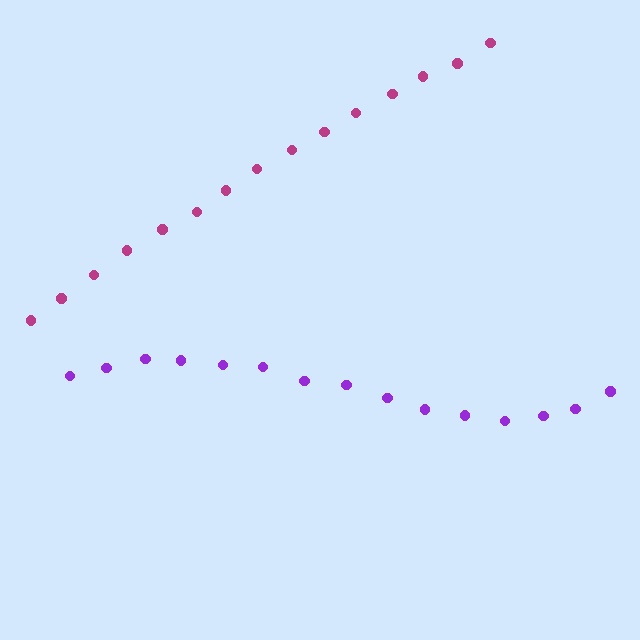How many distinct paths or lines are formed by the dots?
There are 2 distinct paths.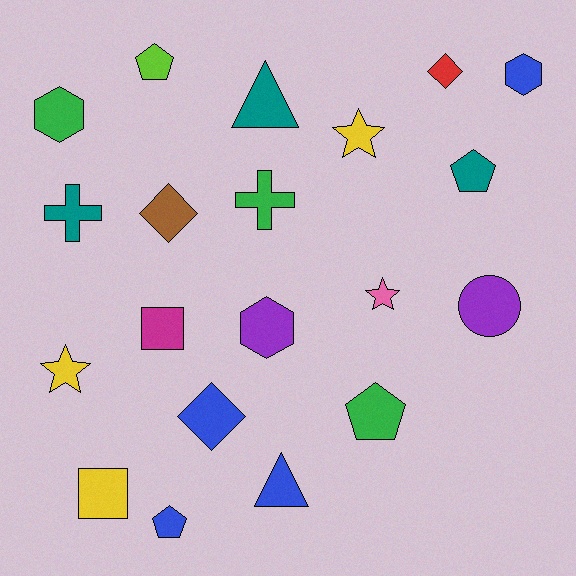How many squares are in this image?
There are 2 squares.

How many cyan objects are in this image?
There are no cyan objects.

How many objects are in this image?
There are 20 objects.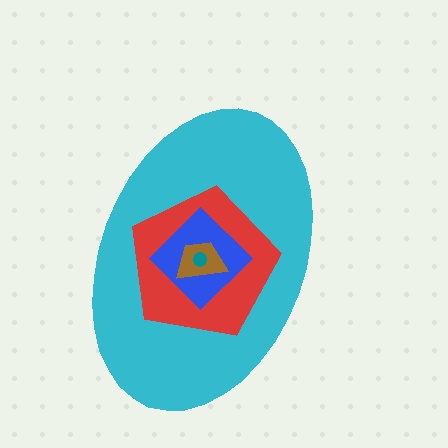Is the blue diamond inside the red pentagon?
Yes.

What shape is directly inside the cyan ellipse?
The red pentagon.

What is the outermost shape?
The cyan ellipse.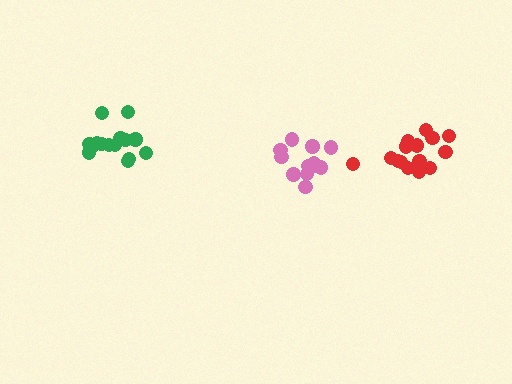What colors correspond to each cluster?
The clusters are colored: green, red, pink.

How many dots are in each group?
Group 1: 15 dots, Group 2: 15 dots, Group 3: 12 dots (42 total).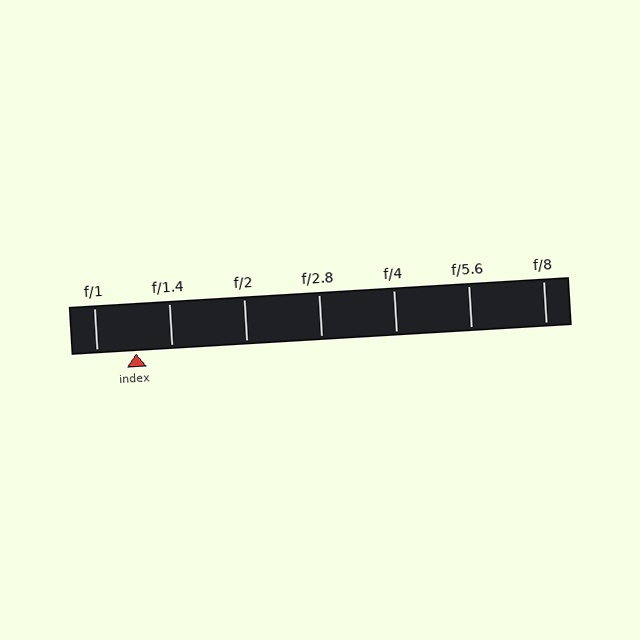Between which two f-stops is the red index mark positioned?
The index mark is between f/1 and f/1.4.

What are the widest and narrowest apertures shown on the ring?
The widest aperture shown is f/1 and the narrowest is f/8.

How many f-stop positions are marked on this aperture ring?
There are 7 f-stop positions marked.